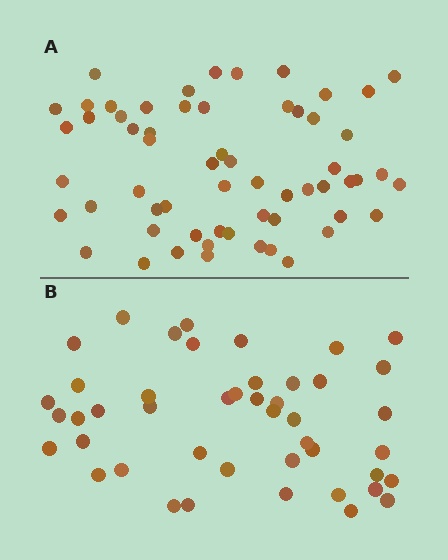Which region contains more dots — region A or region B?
Region A (the top region) has more dots.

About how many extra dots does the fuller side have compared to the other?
Region A has approximately 15 more dots than region B.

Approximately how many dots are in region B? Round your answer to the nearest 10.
About 40 dots. (The exact count is 45, which rounds to 40.)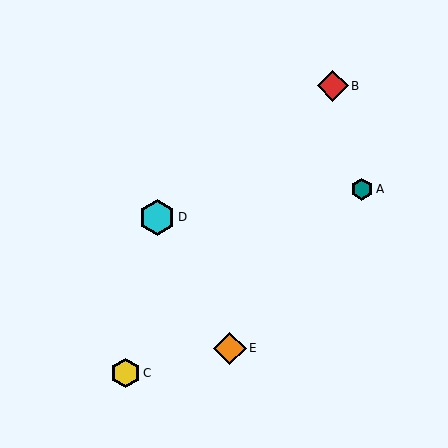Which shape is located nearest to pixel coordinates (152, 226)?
The cyan hexagon (labeled D) at (157, 217) is nearest to that location.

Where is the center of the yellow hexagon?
The center of the yellow hexagon is at (125, 373).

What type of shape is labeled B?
Shape B is a red diamond.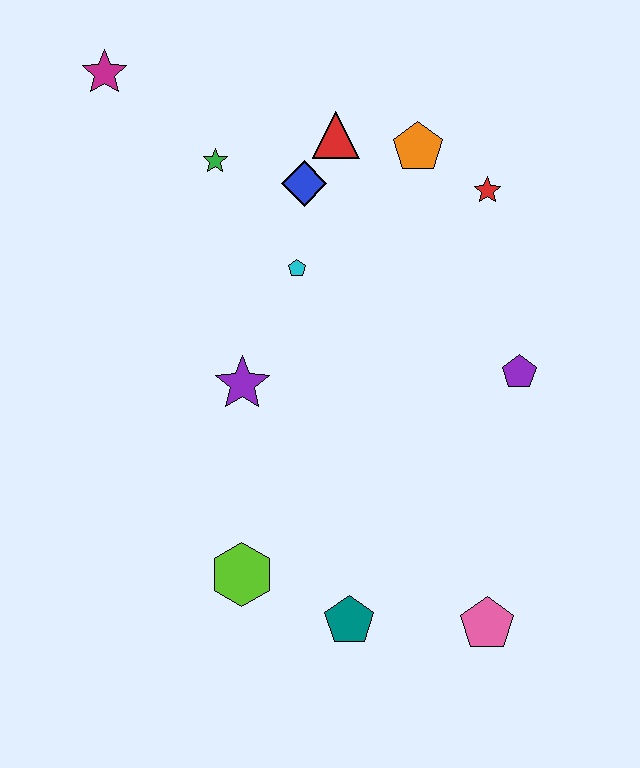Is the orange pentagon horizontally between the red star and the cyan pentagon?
Yes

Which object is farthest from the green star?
The pink pentagon is farthest from the green star.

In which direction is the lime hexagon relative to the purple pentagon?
The lime hexagon is to the left of the purple pentagon.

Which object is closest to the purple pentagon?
The red star is closest to the purple pentagon.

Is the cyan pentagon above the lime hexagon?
Yes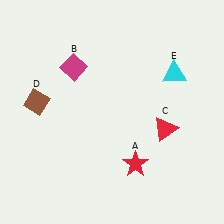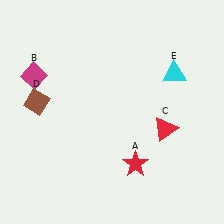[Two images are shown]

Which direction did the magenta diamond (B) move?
The magenta diamond (B) moved left.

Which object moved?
The magenta diamond (B) moved left.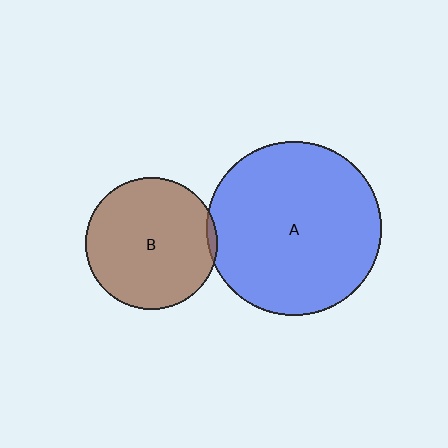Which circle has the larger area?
Circle A (blue).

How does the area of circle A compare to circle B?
Approximately 1.7 times.